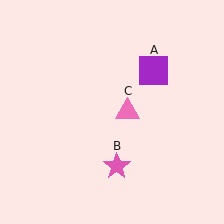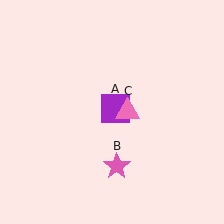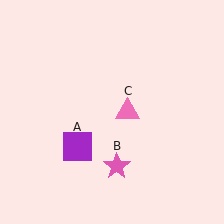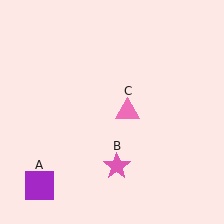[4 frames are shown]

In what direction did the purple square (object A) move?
The purple square (object A) moved down and to the left.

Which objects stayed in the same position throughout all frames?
Pink star (object B) and pink triangle (object C) remained stationary.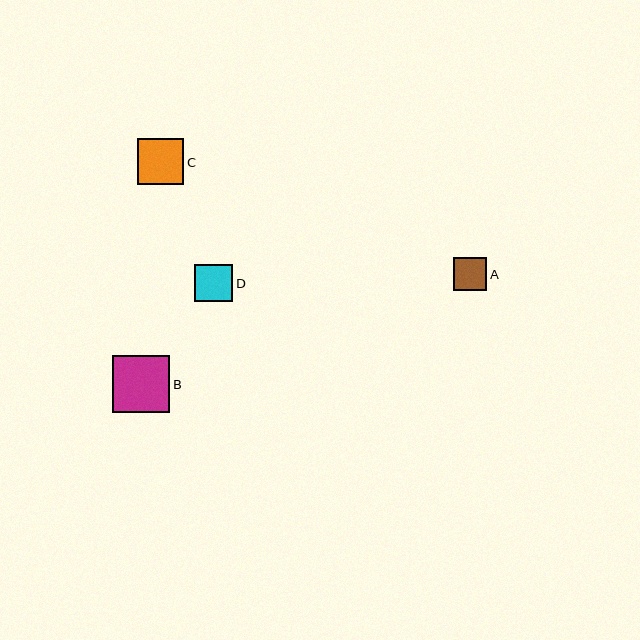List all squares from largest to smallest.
From largest to smallest: B, C, D, A.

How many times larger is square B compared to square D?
Square B is approximately 1.5 times the size of square D.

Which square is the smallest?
Square A is the smallest with a size of approximately 34 pixels.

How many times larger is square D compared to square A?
Square D is approximately 1.1 times the size of square A.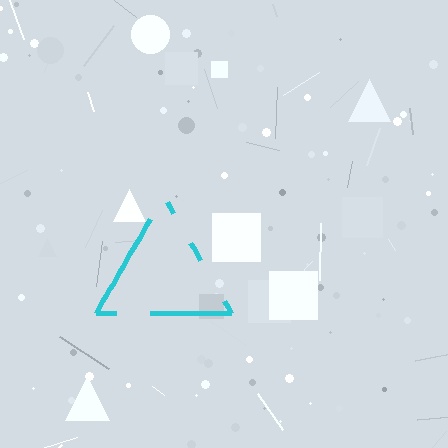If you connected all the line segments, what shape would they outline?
They would outline a triangle.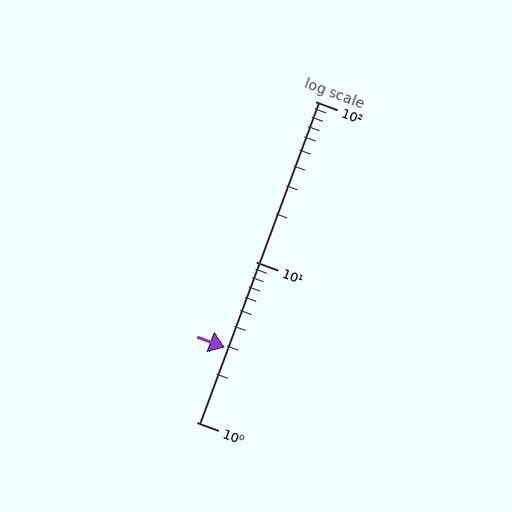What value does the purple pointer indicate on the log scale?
The pointer indicates approximately 2.9.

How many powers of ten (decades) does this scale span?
The scale spans 2 decades, from 1 to 100.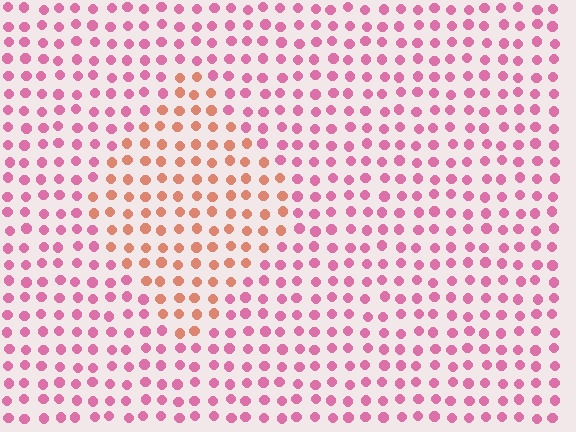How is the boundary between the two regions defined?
The boundary is defined purely by a slight shift in hue (about 43 degrees). Spacing, size, and orientation are identical on both sides.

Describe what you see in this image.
The image is filled with small pink elements in a uniform arrangement. A diamond-shaped region is visible where the elements are tinted to a slightly different hue, forming a subtle color boundary.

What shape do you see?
I see a diamond.